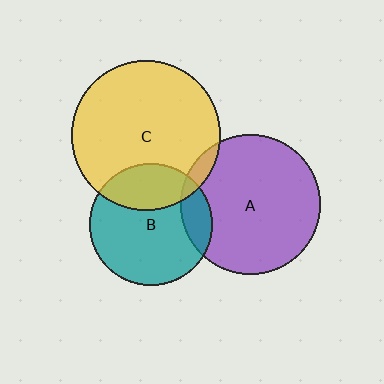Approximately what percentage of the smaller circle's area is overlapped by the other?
Approximately 5%.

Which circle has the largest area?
Circle C (yellow).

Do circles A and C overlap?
Yes.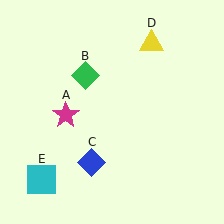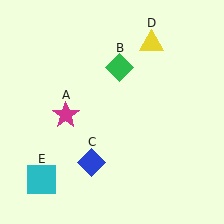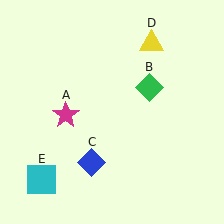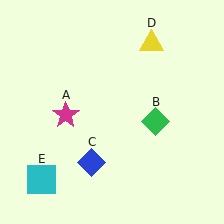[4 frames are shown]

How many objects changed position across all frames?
1 object changed position: green diamond (object B).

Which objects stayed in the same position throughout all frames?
Magenta star (object A) and blue diamond (object C) and yellow triangle (object D) and cyan square (object E) remained stationary.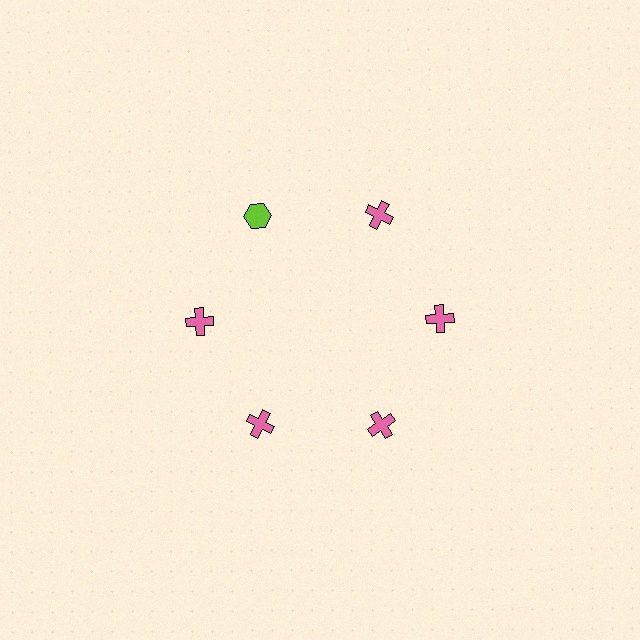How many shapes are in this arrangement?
There are 6 shapes arranged in a ring pattern.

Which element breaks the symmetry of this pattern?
The lime hexagon at roughly the 11 o'clock position breaks the symmetry. All other shapes are pink crosses.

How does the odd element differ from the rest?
It differs in both color (lime instead of pink) and shape (hexagon instead of cross).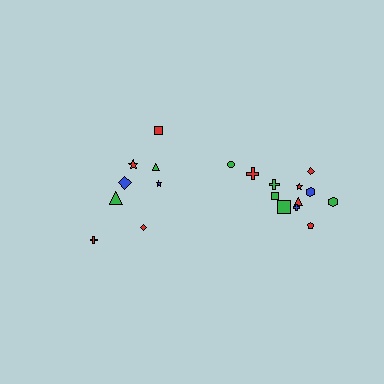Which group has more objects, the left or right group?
The right group.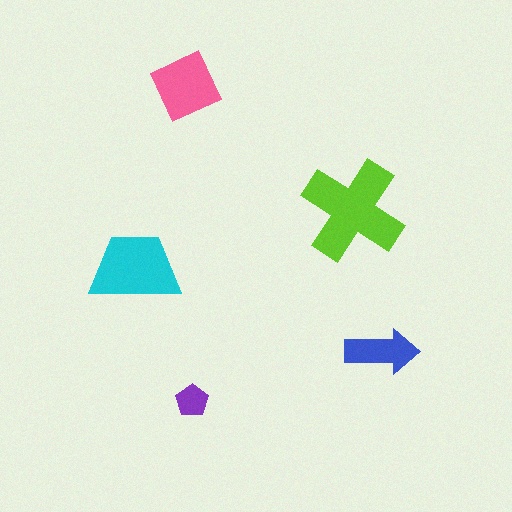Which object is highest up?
The pink diamond is topmost.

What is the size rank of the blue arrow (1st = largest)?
4th.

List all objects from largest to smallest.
The lime cross, the cyan trapezoid, the pink diamond, the blue arrow, the purple pentagon.